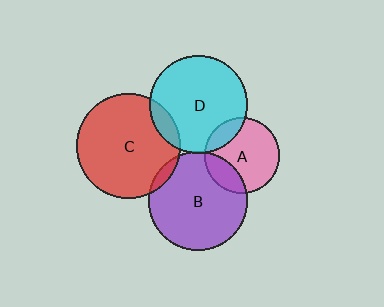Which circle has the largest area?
Circle C (red).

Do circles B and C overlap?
Yes.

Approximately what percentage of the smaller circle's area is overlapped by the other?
Approximately 5%.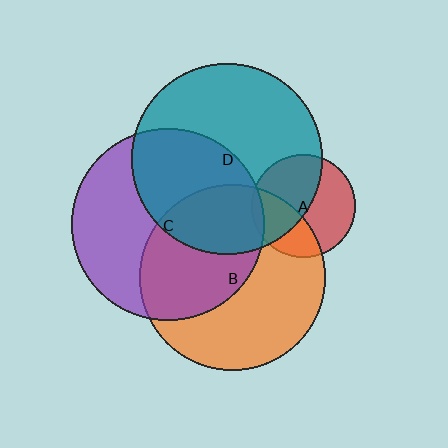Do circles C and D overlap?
Yes.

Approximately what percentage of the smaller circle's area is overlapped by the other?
Approximately 45%.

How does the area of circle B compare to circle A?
Approximately 3.2 times.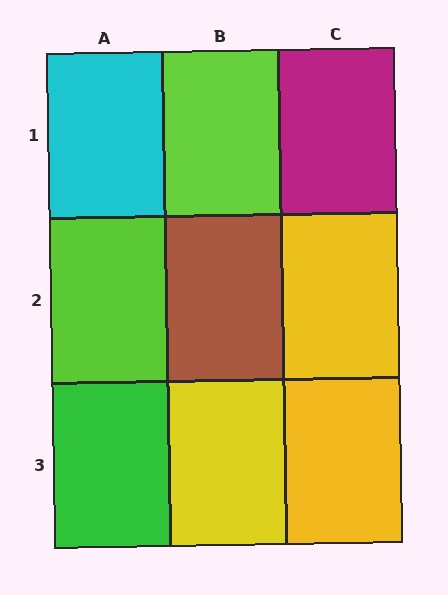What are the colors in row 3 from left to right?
Green, yellow, yellow.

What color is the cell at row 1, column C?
Magenta.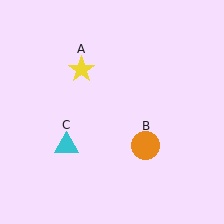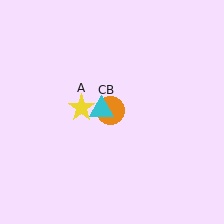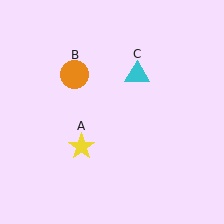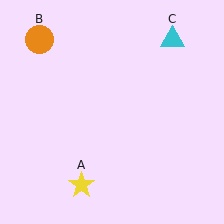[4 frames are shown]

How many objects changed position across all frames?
3 objects changed position: yellow star (object A), orange circle (object B), cyan triangle (object C).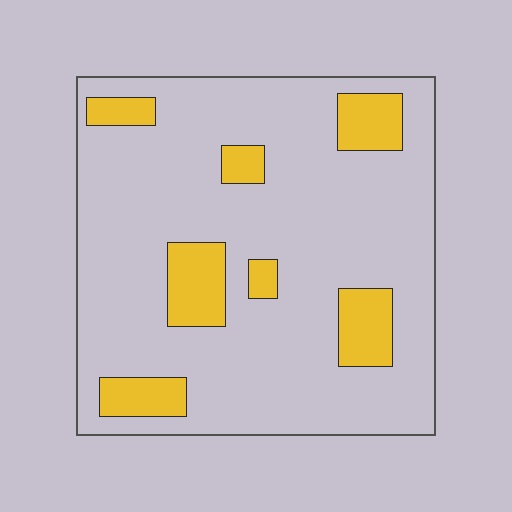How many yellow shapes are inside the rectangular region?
7.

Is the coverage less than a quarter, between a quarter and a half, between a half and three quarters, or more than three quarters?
Less than a quarter.